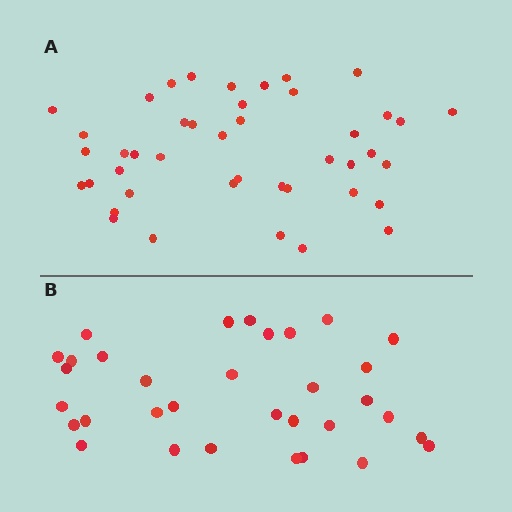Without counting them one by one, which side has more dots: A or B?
Region A (the top region) has more dots.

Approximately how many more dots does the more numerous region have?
Region A has roughly 10 or so more dots than region B.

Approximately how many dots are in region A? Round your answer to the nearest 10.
About 40 dots. (The exact count is 43, which rounds to 40.)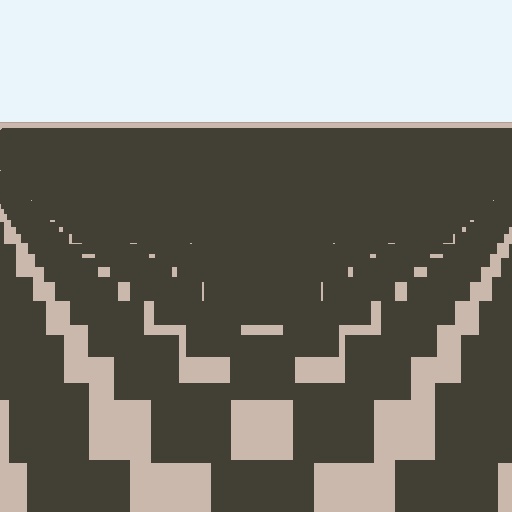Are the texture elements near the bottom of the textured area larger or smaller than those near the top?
Larger. Near the bottom, elements are closer to the viewer and appear at a bigger on-screen size.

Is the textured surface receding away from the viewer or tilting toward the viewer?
The surface is receding away from the viewer. Texture elements get smaller and denser toward the top.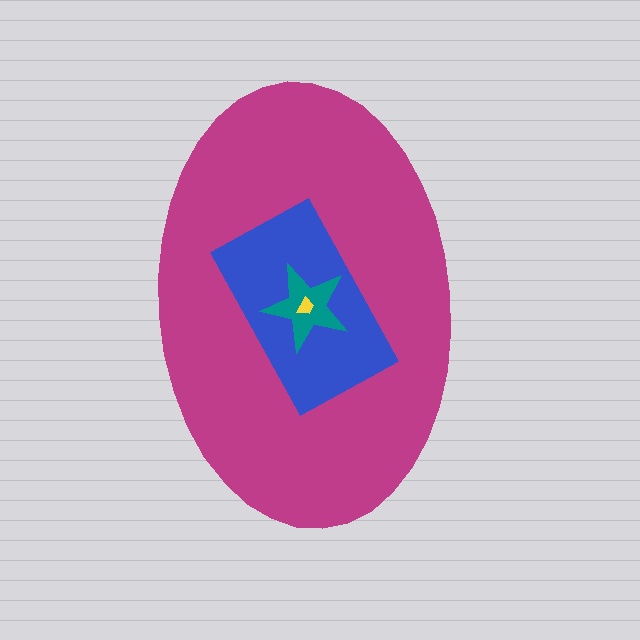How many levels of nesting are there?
4.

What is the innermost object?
The yellow trapezoid.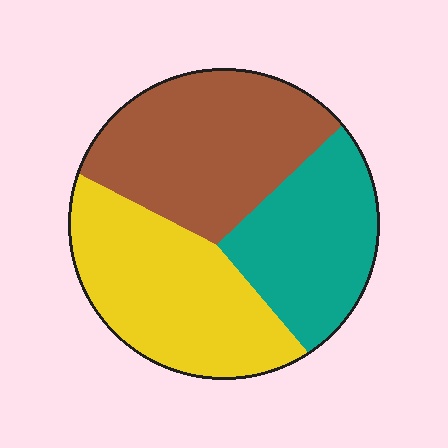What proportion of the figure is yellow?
Yellow covers around 35% of the figure.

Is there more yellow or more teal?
Yellow.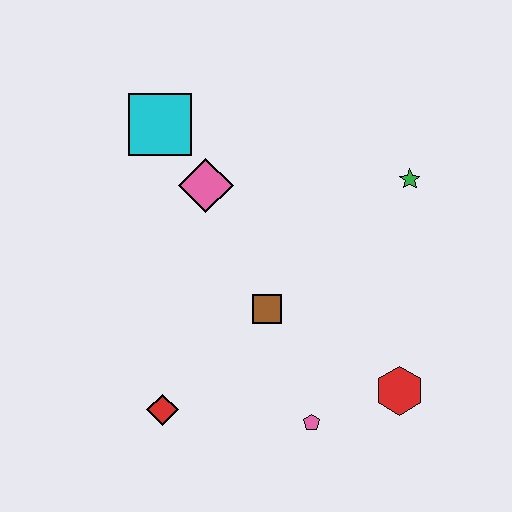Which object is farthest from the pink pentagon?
The cyan square is farthest from the pink pentagon.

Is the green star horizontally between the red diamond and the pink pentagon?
No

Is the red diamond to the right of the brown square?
No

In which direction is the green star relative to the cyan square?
The green star is to the right of the cyan square.